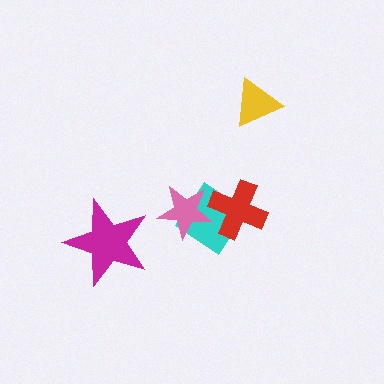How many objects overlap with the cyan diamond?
2 objects overlap with the cyan diamond.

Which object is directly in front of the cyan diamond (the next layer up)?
The pink star is directly in front of the cyan diamond.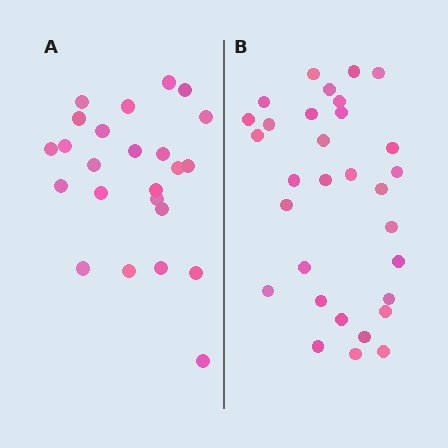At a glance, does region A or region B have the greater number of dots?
Region B (the right region) has more dots.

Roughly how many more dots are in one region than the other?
Region B has roughly 8 or so more dots than region A.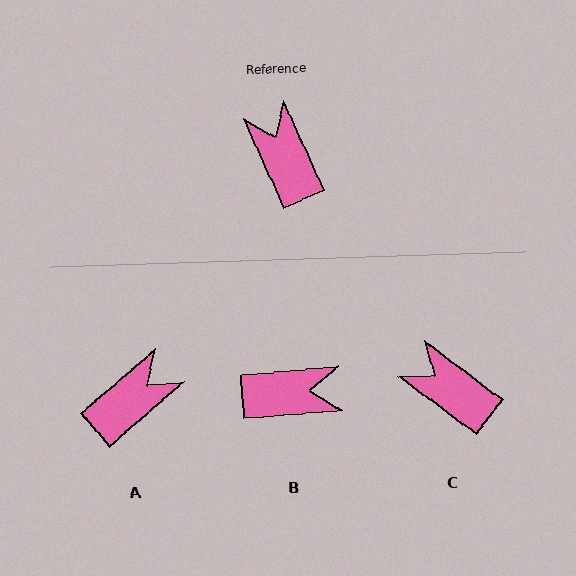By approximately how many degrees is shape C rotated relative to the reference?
Approximately 29 degrees counter-clockwise.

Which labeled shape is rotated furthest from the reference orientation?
B, about 110 degrees away.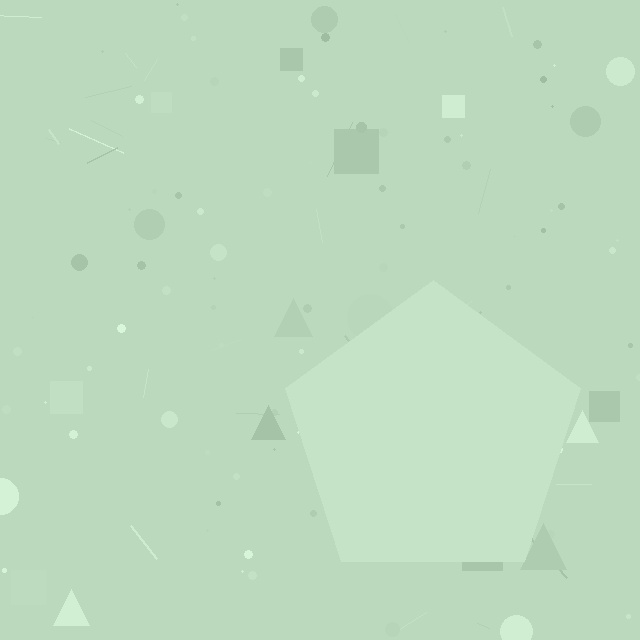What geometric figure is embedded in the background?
A pentagon is embedded in the background.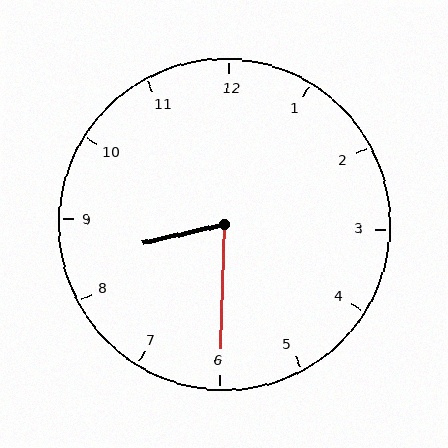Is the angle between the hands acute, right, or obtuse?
It is acute.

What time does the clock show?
8:30.